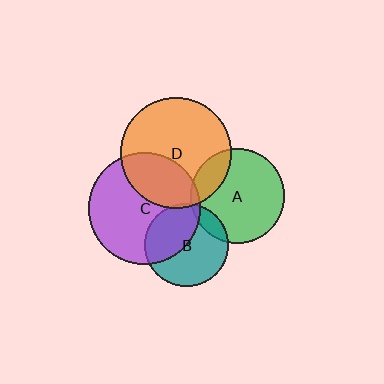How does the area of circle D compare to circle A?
Approximately 1.4 times.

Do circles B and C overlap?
Yes.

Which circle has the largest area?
Circle C (purple).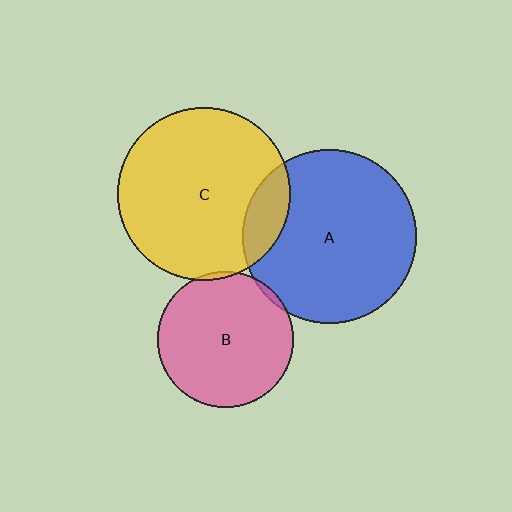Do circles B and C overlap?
Yes.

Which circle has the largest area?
Circle A (blue).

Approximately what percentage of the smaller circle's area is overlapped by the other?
Approximately 5%.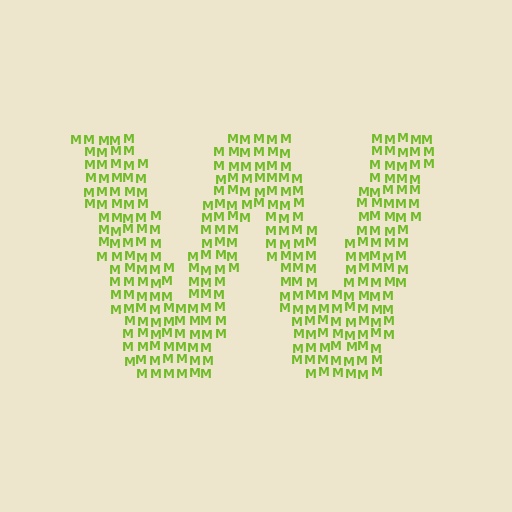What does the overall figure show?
The overall figure shows the letter W.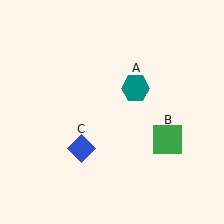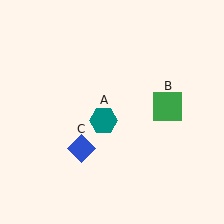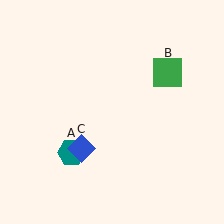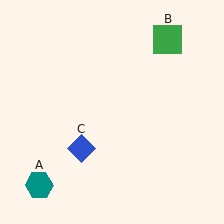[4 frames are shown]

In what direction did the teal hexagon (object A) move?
The teal hexagon (object A) moved down and to the left.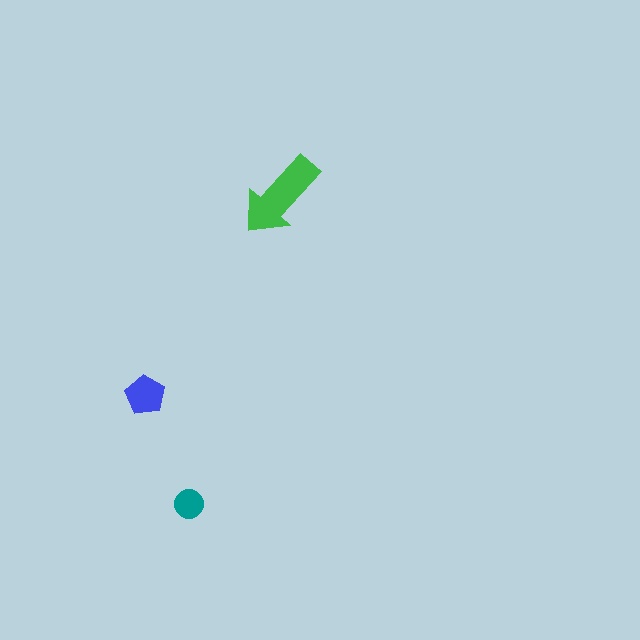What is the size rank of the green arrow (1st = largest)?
1st.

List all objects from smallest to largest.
The teal circle, the blue pentagon, the green arrow.